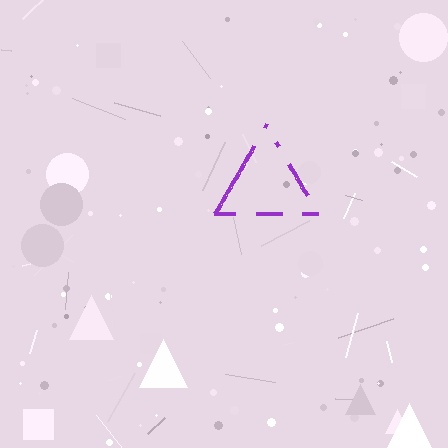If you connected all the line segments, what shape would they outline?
They would outline a triangle.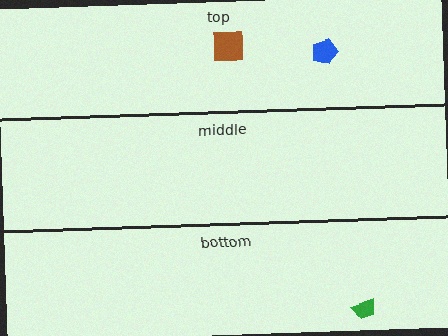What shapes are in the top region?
The brown square, the blue pentagon.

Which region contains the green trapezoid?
The bottom region.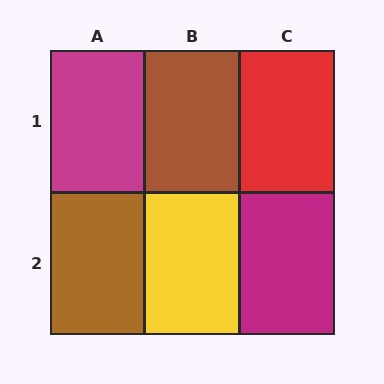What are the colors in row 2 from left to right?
Brown, yellow, magenta.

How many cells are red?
1 cell is red.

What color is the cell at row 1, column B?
Brown.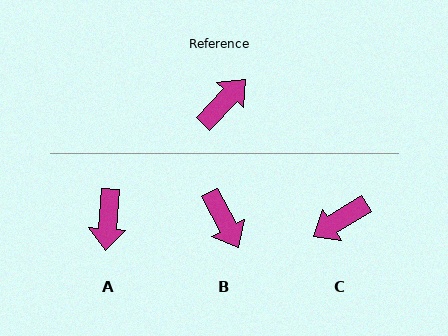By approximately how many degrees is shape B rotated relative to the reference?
Approximately 109 degrees clockwise.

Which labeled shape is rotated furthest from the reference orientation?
C, about 165 degrees away.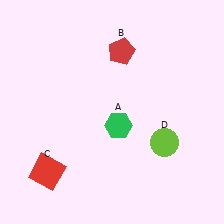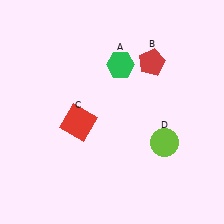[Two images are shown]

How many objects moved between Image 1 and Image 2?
3 objects moved between the two images.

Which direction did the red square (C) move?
The red square (C) moved up.